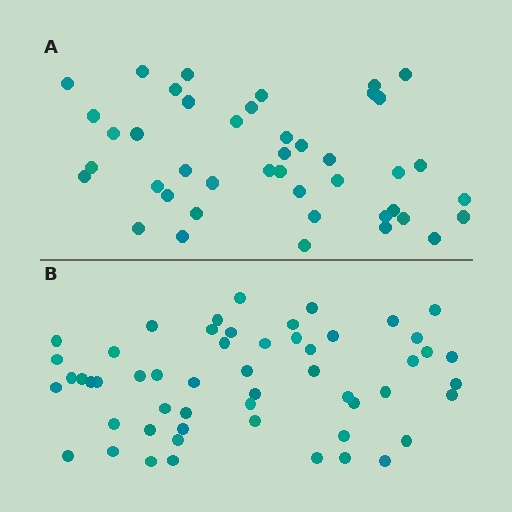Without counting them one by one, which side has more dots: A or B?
Region B (the bottom region) has more dots.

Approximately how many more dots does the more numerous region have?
Region B has roughly 12 or so more dots than region A.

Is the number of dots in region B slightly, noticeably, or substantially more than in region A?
Region B has noticeably more, but not dramatically so. The ratio is roughly 1.3 to 1.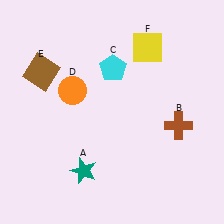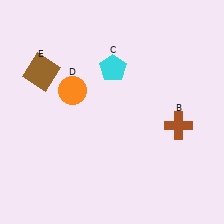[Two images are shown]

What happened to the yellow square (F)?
The yellow square (F) was removed in Image 2. It was in the top-right area of Image 1.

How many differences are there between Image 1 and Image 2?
There are 2 differences between the two images.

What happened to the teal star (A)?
The teal star (A) was removed in Image 2. It was in the bottom-left area of Image 1.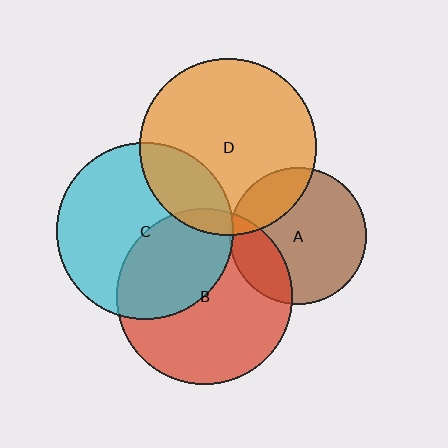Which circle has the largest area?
Circle D (orange).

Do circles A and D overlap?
Yes.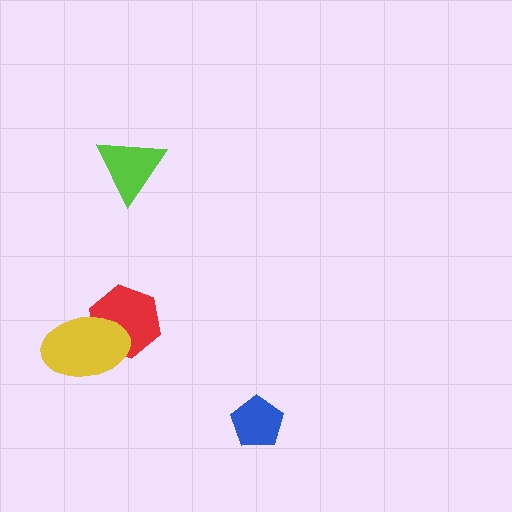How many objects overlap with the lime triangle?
0 objects overlap with the lime triangle.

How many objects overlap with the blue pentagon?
0 objects overlap with the blue pentagon.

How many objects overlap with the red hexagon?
1 object overlaps with the red hexagon.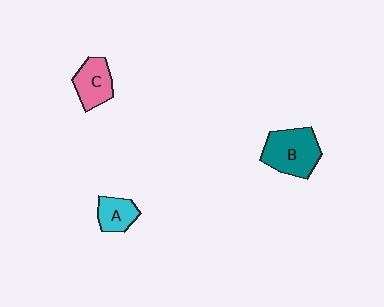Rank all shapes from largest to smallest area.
From largest to smallest: B (teal), C (pink), A (cyan).